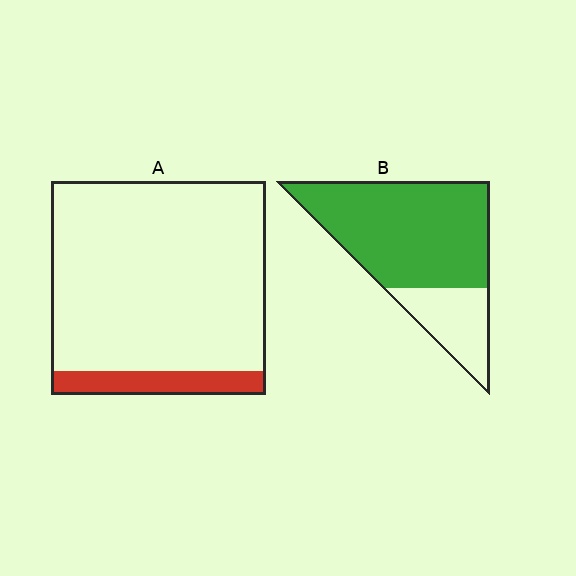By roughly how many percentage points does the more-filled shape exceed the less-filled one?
By roughly 65 percentage points (B over A).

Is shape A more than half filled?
No.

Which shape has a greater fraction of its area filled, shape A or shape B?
Shape B.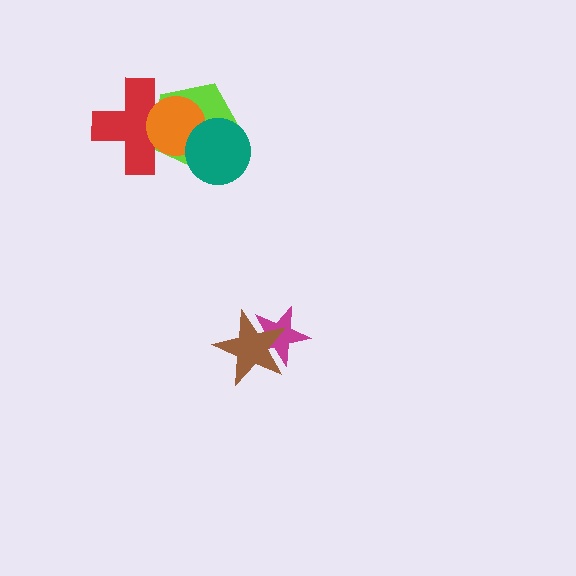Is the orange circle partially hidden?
Yes, it is partially covered by another shape.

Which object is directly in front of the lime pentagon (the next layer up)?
The red cross is directly in front of the lime pentagon.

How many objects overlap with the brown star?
1 object overlaps with the brown star.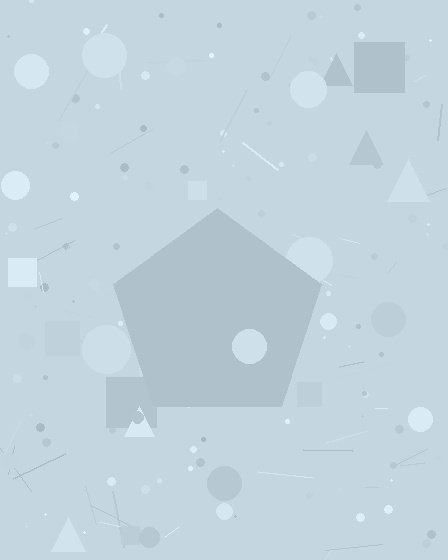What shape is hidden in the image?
A pentagon is hidden in the image.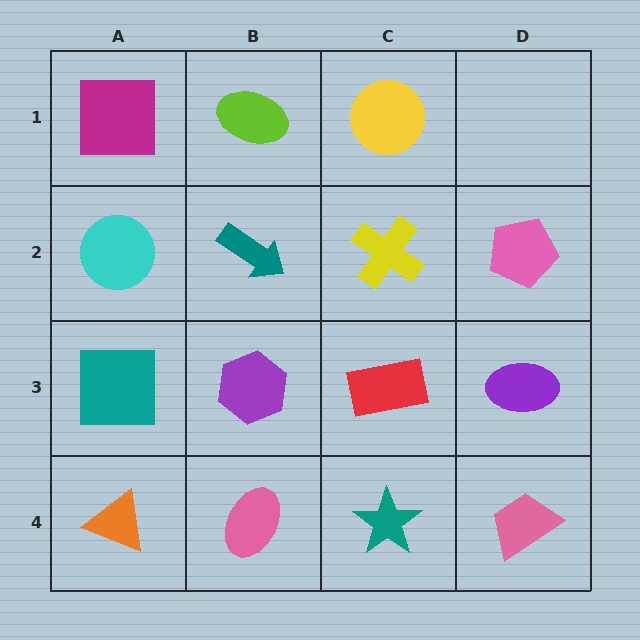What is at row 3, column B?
A purple hexagon.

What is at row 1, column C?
A yellow circle.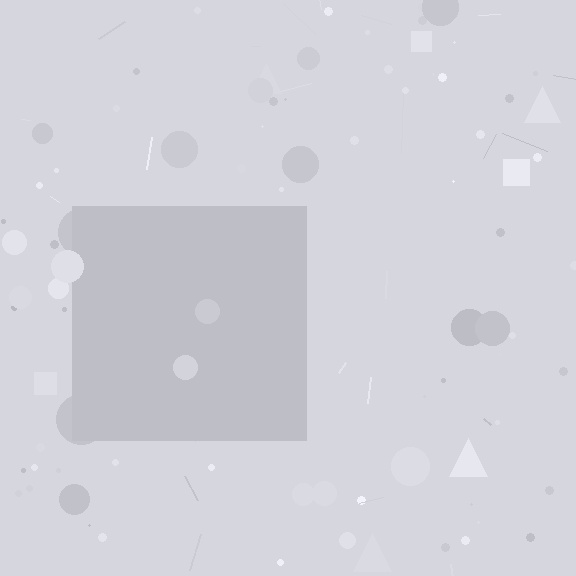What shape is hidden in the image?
A square is hidden in the image.